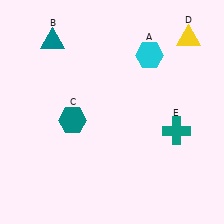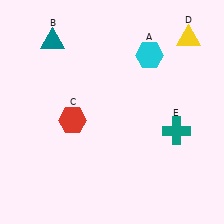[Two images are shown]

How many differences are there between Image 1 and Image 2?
There is 1 difference between the two images.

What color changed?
The hexagon (C) changed from teal in Image 1 to red in Image 2.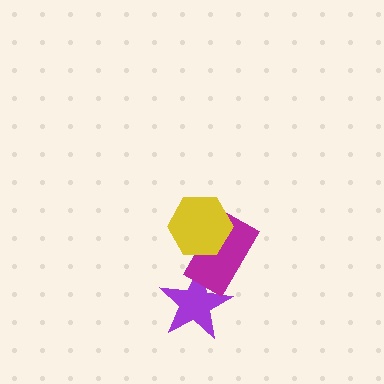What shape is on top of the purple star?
The magenta rectangle is on top of the purple star.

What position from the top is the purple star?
The purple star is 3rd from the top.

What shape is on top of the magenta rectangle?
The yellow hexagon is on top of the magenta rectangle.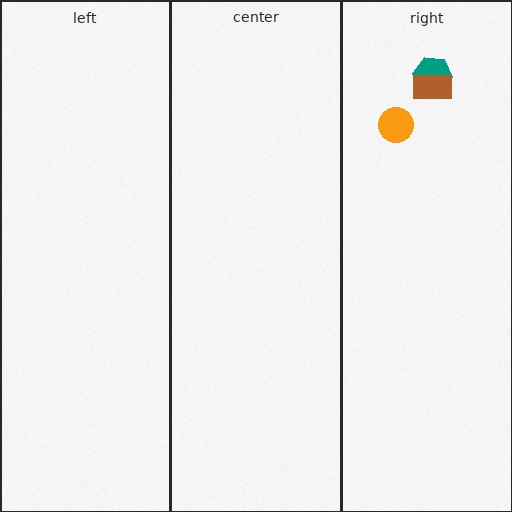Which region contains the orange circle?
The right region.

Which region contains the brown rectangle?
The right region.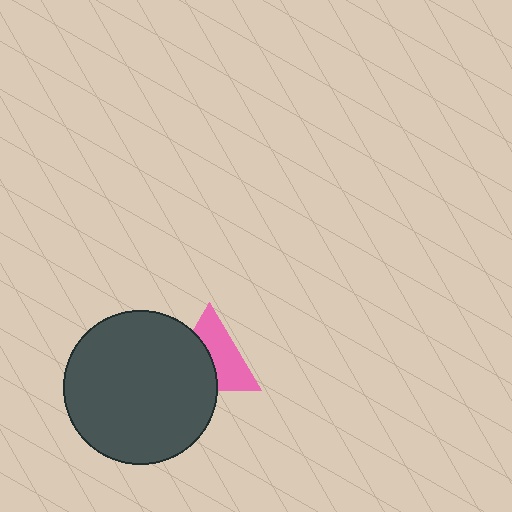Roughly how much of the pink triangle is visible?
About half of it is visible (roughly 54%).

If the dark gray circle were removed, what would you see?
You would see the complete pink triangle.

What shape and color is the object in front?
The object in front is a dark gray circle.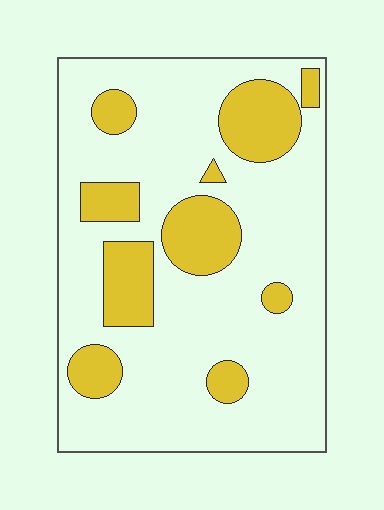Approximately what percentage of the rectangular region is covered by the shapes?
Approximately 25%.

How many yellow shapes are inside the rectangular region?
10.